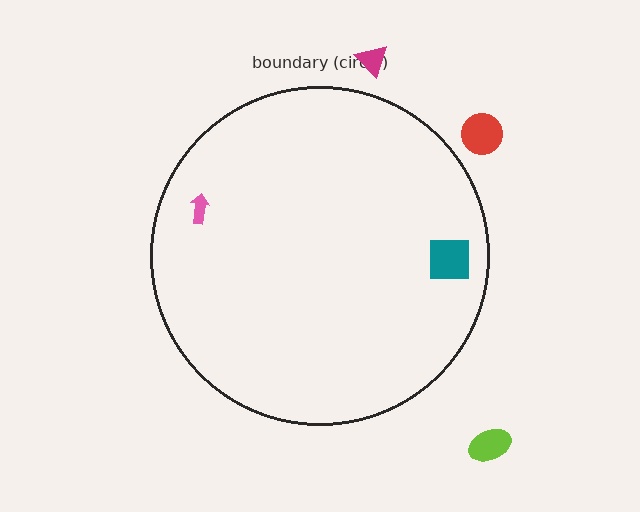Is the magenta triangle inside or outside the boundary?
Outside.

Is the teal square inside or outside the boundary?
Inside.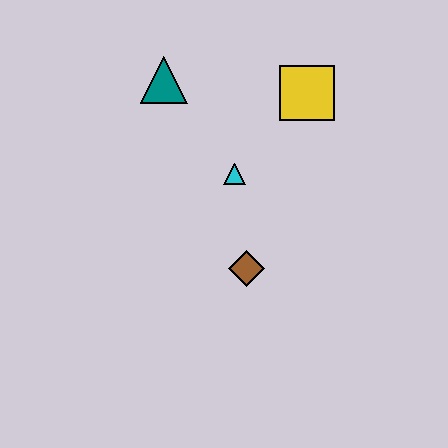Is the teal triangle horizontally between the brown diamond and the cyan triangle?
No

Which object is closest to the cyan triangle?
The brown diamond is closest to the cyan triangle.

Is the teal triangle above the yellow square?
Yes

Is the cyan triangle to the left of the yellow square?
Yes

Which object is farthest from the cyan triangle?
The teal triangle is farthest from the cyan triangle.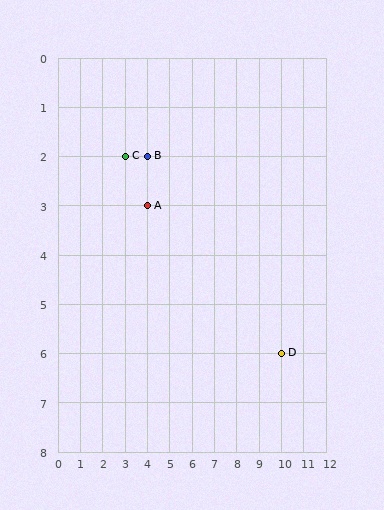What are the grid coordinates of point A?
Point A is at grid coordinates (4, 3).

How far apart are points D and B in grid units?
Points D and B are 6 columns and 4 rows apart (about 7.2 grid units diagonally).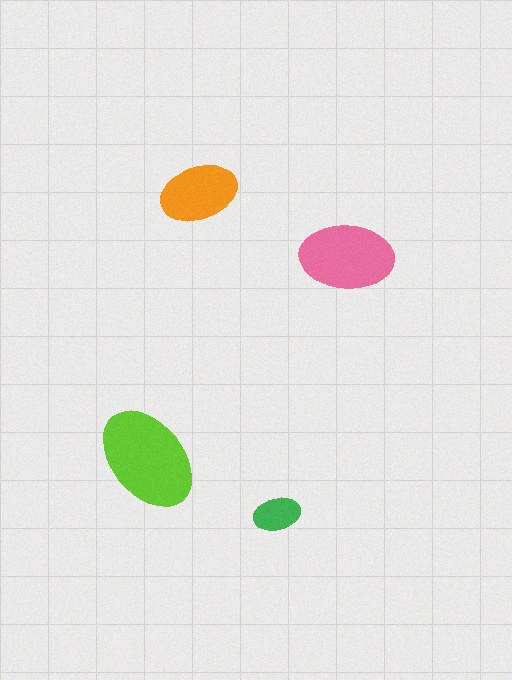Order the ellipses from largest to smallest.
the lime one, the pink one, the orange one, the green one.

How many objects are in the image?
There are 4 objects in the image.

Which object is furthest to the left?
The lime ellipse is leftmost.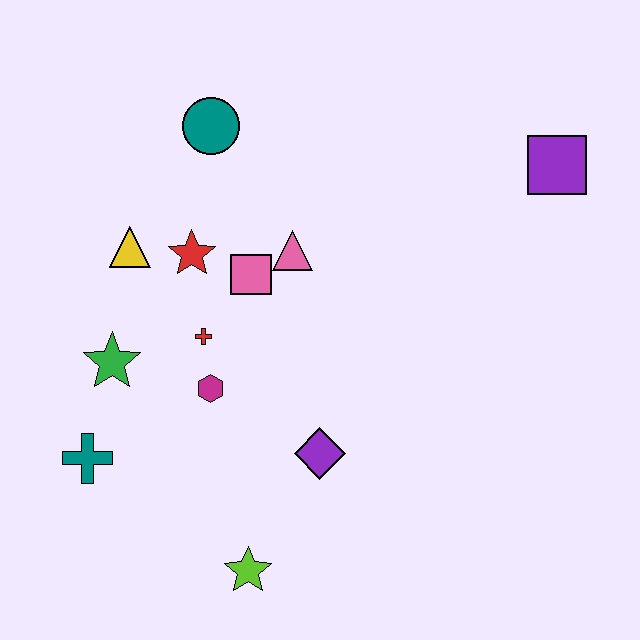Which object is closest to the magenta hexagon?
The red cross is closest to the magenta hexagon.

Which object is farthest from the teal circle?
The lime star is farthest from the teal circle.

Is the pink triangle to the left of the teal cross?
No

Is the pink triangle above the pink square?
Yes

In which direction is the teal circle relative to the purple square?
The teal circle is to the left of the purple square.